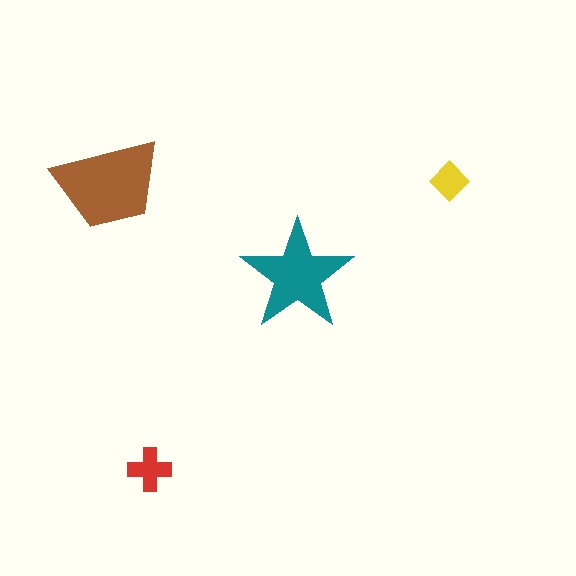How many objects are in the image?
There are 4 objects in the image.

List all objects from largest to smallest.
The brown trapezoid, the teal star, the red cross, the yellow diamond.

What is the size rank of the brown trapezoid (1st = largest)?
1st.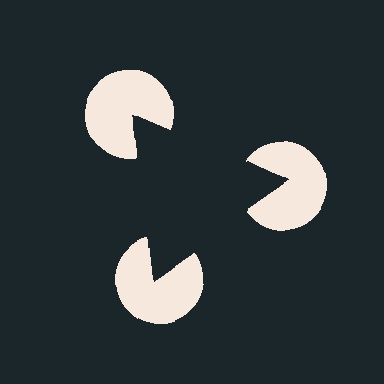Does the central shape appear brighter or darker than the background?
It typically appears slightly darker than the background, even though no actual brightness change is drawn.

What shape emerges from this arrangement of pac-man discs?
An illusory triangle — its edges are inferred from the aligned wedge cuts in the pac-man discs, not physically drawn.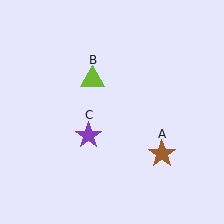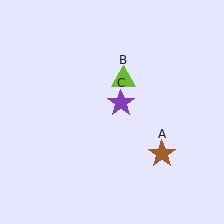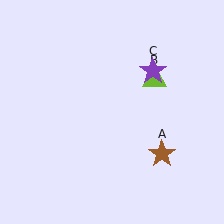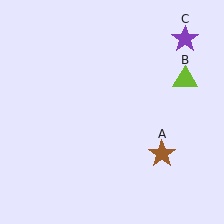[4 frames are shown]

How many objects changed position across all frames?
2 objects changed position: lime triangle (object B), purple star (object C).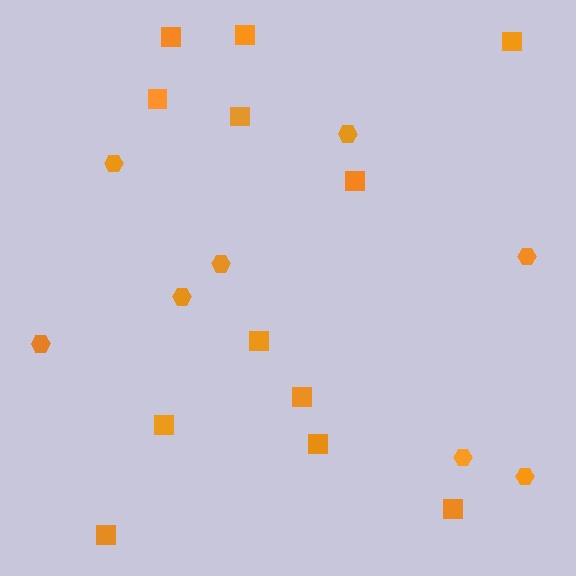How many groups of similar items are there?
There are 2 groups: one group of hexagons (8) and one group of squares (12).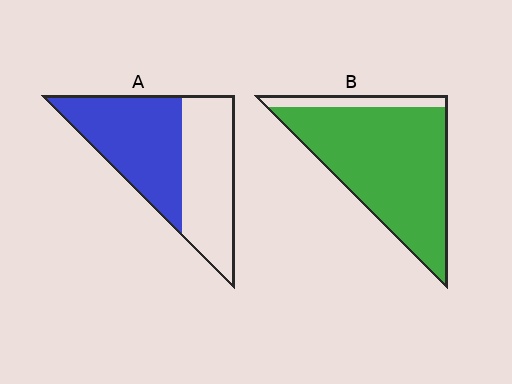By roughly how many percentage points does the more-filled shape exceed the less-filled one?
By roughly 35 percentage points (B over A).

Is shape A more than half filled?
Roughly half.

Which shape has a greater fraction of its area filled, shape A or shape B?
Shape B.